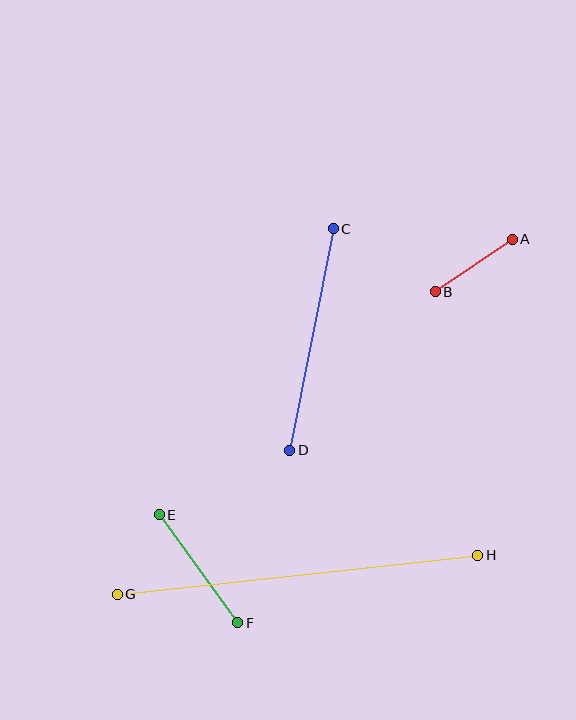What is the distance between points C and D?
The distance is approximately 226 pixels.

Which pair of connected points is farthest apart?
Points G and H are farthest apart.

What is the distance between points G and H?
The distance is approximately 363 pixels.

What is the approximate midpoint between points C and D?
The midpoint is at approximately (311, 340) pixels.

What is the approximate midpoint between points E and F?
The midpoint is at approximately (198, 569) pixels.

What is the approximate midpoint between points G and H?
The midpoint is at approximately (298, 575) pixels.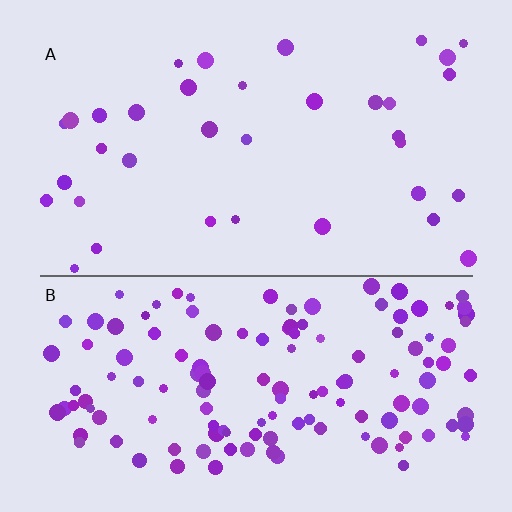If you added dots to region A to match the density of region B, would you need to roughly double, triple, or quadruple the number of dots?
Approximately quadruple.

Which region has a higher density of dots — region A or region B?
B (the bottom).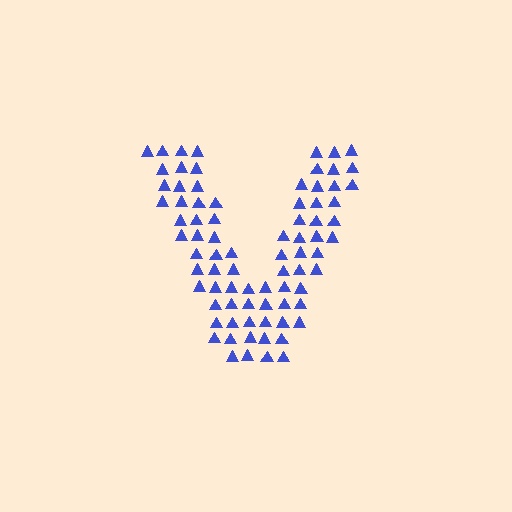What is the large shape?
The large shape is the letter V.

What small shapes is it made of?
It is made of small triangles.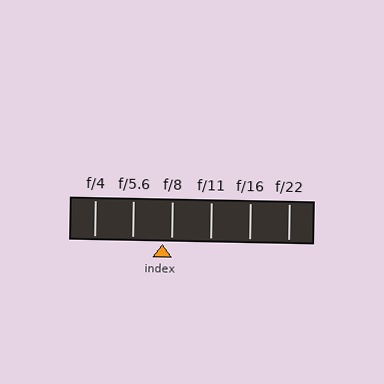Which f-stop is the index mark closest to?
The index mark is closest to f/8.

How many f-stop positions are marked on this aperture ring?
There are 6 f-stop positions marked.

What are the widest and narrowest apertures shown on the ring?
The widest aperture shown is f/4 and the narrowest is f/22.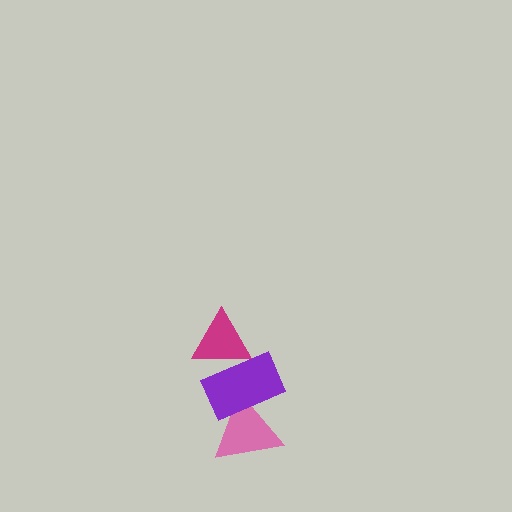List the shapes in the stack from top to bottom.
From top to bottom: the magenta triangle, the purple rectangle, the pink triangle.